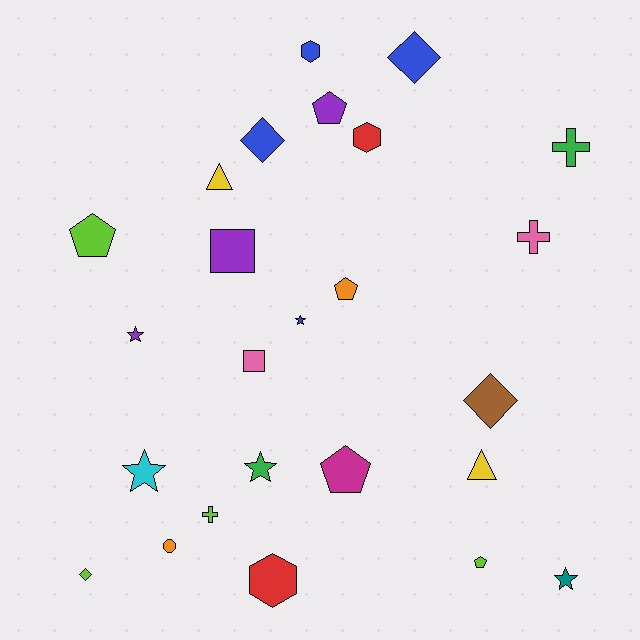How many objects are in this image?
There are 25 objects.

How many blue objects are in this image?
There are 4 blue objects.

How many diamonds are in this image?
There are 4 diamonds.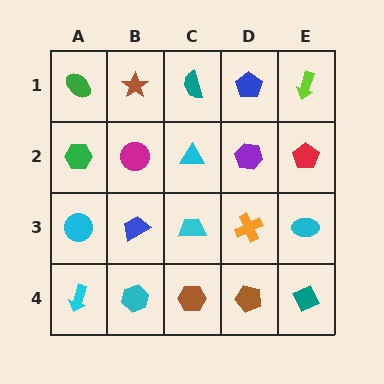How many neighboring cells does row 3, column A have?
3.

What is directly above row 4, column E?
A cyan ellipse.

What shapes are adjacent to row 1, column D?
A purple hexagon (row 2, column D), a teal semicircle (row 1, column C), a lime arrow (row 1, column E).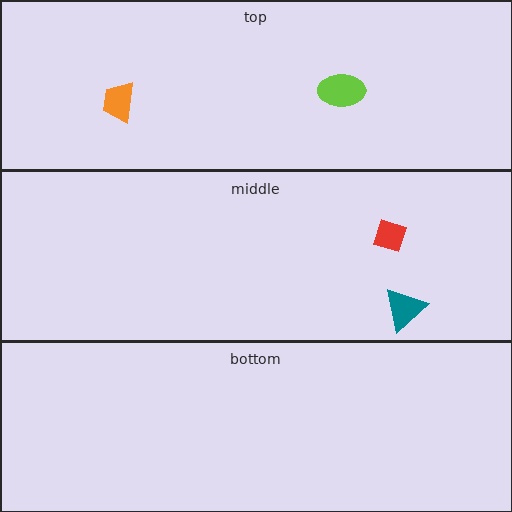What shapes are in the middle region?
The red diamond, the teal triangle.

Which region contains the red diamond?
The middle region.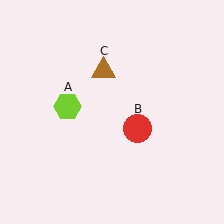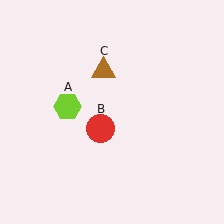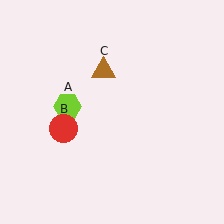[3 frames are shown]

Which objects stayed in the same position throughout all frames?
Lime hexagon (object A) and brown triangle (object C) remained stationary.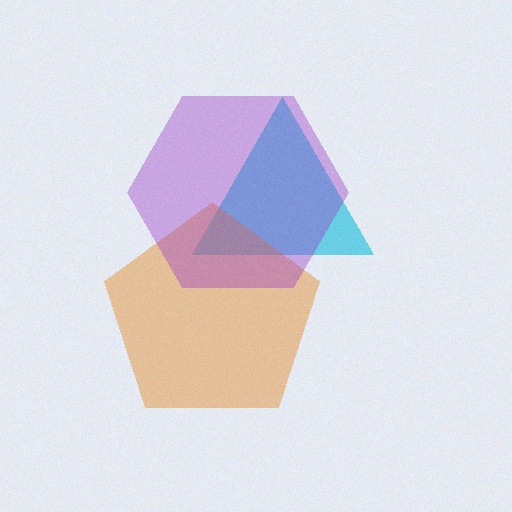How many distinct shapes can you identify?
There are 3 distinct shapes: a cyan triangle, an orange pentagon, a purple hexagon.